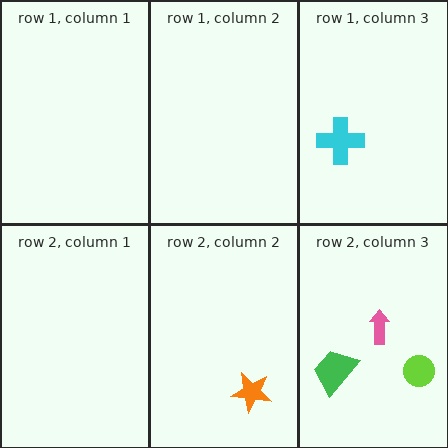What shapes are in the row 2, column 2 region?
The orange star.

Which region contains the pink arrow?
The row 2, column 3 region.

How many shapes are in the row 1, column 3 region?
1.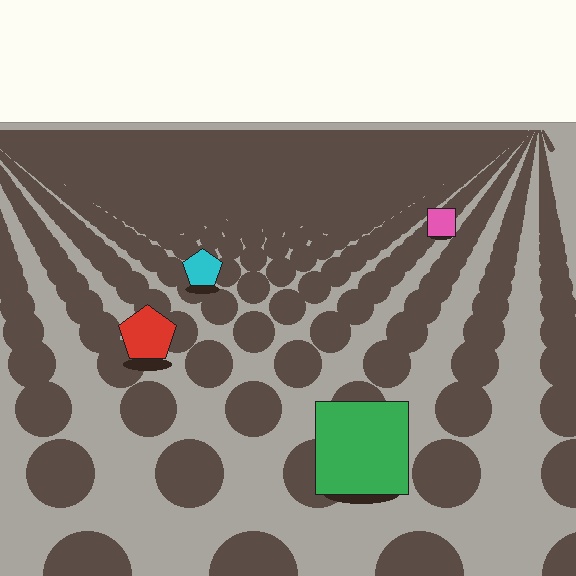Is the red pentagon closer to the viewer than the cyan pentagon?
Yes. The red pentagon is closer — you can tell from the texture gradient: the ground texture is coarser near it.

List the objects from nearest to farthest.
From nearest to farthest: the green square, the red pentagon, the cyan pentagon, the pink square.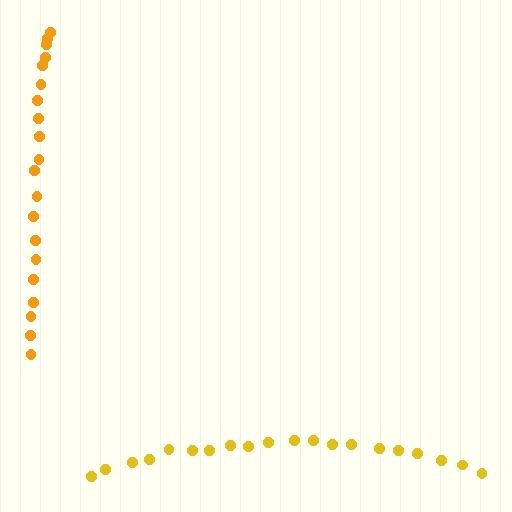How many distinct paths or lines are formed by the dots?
There are 2 distinct paths.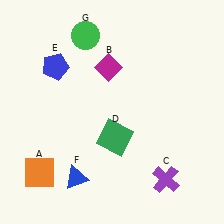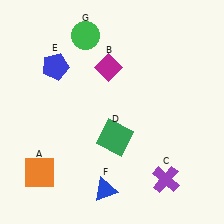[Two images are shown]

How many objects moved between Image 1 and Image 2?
1 object moved between the two images.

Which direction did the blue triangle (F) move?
The blue triangle (F) moved right.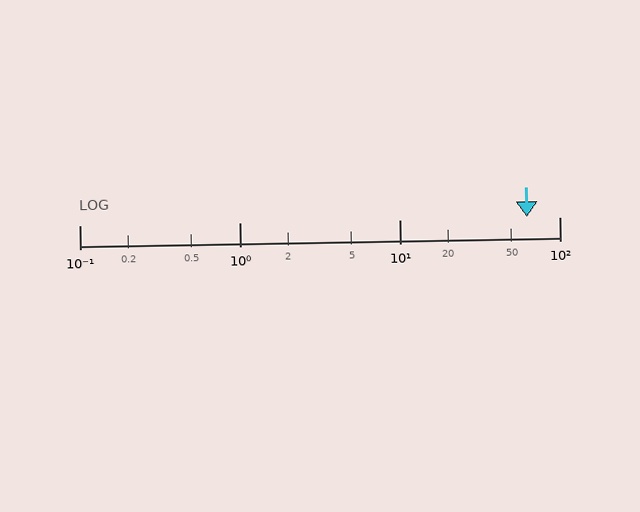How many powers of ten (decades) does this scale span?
The scale spans 3 decades, from 0.1 to 100.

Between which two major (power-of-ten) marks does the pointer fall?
The pointer is between 10 and 100.